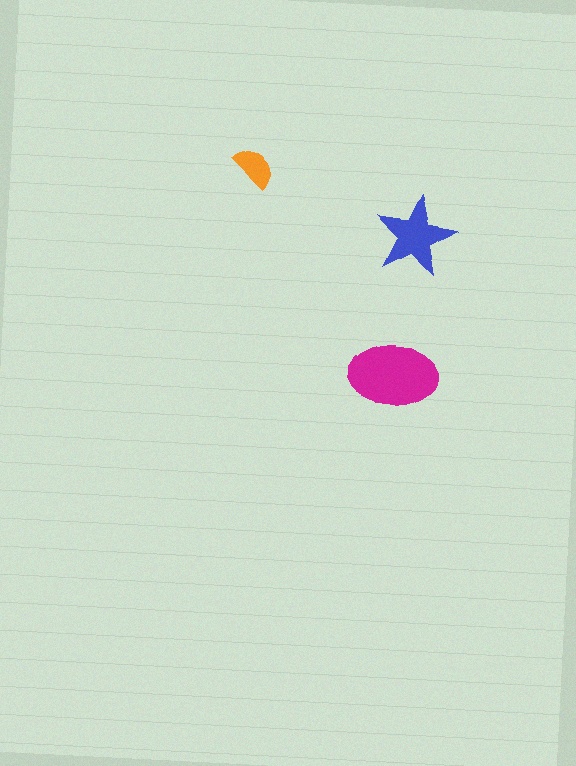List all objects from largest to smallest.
The magenta ellipse, the blue star, the orange semicircle.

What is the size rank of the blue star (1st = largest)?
2nd.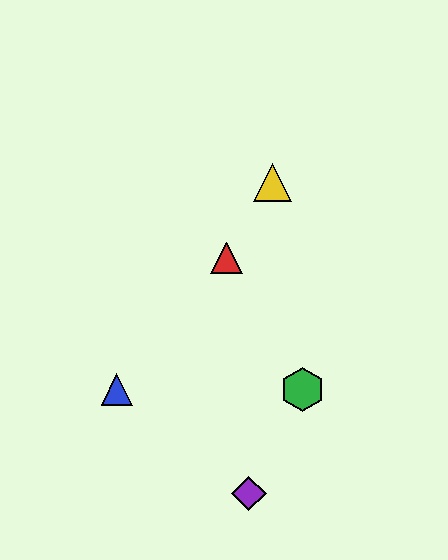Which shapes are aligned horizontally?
The blue triangle, the green hexagon are aligned horizontally.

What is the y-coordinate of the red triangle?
The red triangle is at y≈258.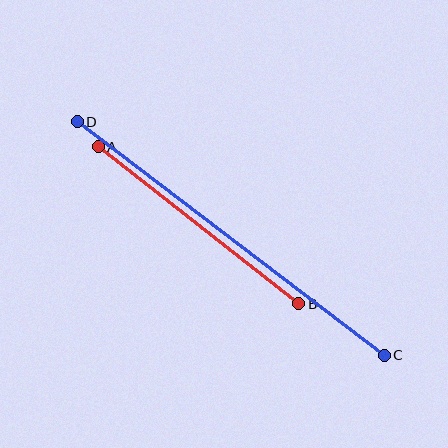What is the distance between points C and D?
The distance is approximately 385 pixels.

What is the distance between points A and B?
The distance is approximately 255 pixels.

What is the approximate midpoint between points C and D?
The midpoint is at approximately (231, 238) pixels.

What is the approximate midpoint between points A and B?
The midpoint is at approximately (198, 225) pixels.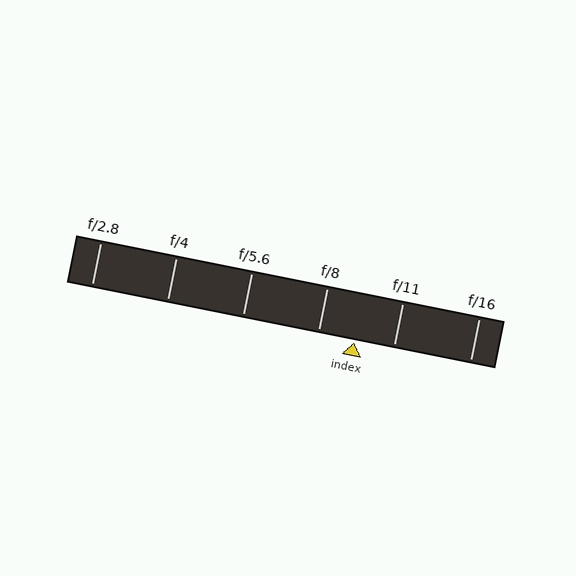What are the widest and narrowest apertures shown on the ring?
The widest aperture shown is f/2.8 and the narrowest is f/16.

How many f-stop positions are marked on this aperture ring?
There are 6 f-stop positions marked.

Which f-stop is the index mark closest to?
The index mark is closest to f/8.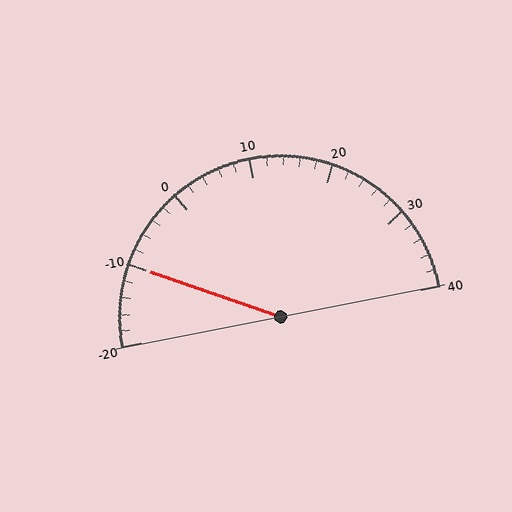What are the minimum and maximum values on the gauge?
The gauge ranges from -20 to 40.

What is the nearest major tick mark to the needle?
The nearest major tick mark is -10.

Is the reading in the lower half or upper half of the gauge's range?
The reading is in the lower half of the range (-20 to 40).